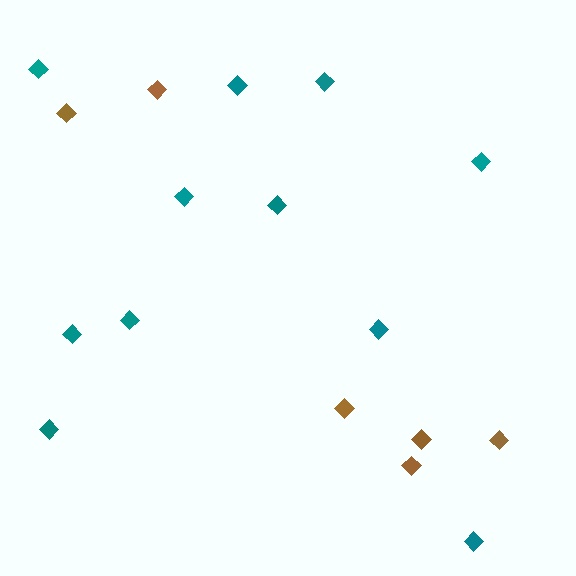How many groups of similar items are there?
There are 2 groups: one group of brown diamonds (6) and one group of teal diamonds (11).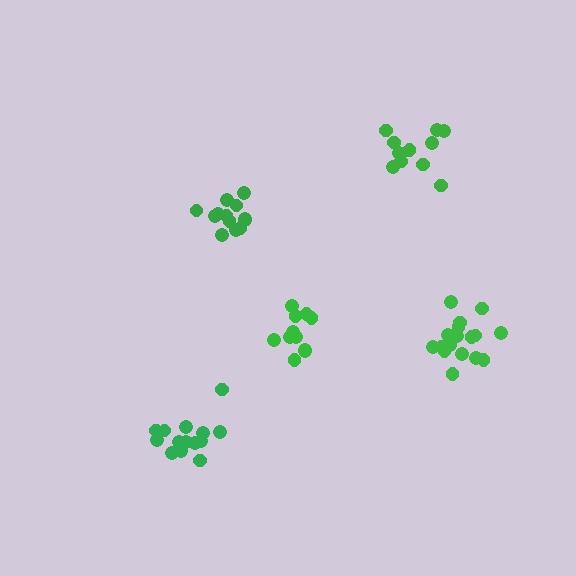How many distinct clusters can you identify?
There are 5 distinct clusters.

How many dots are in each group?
Group 1: 12 dots, Group 2: 13 dots, Group 3: 12 dots, Group 4: 14 dots, Group 5: 17 dots (68 total).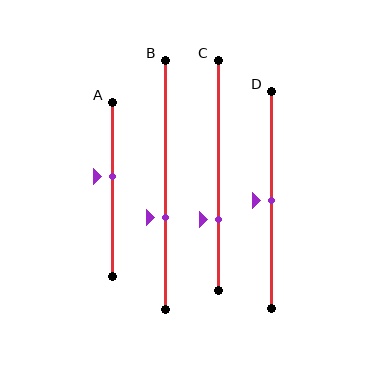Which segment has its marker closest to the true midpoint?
Segment D has its marker closest to the true midpoint.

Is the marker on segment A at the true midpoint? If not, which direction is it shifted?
No, the marker on segment A is shifted upward by about 8% of the segment length.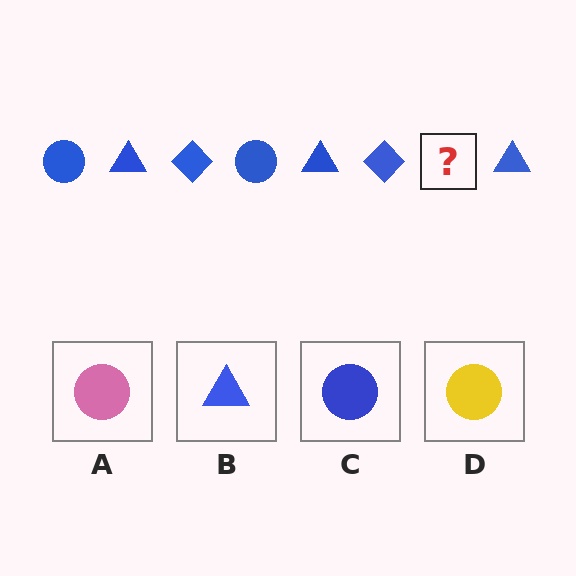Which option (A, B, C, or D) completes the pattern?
C.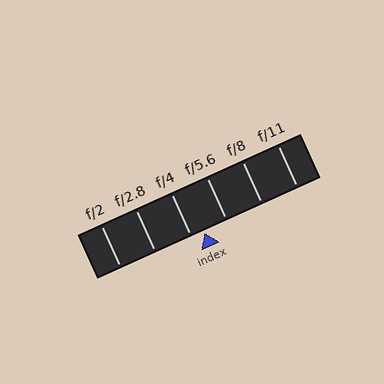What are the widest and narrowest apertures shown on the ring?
The widest aperture shown is f/2 and the narrowest is f/11.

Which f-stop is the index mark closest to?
The index mark is closest to f/4.